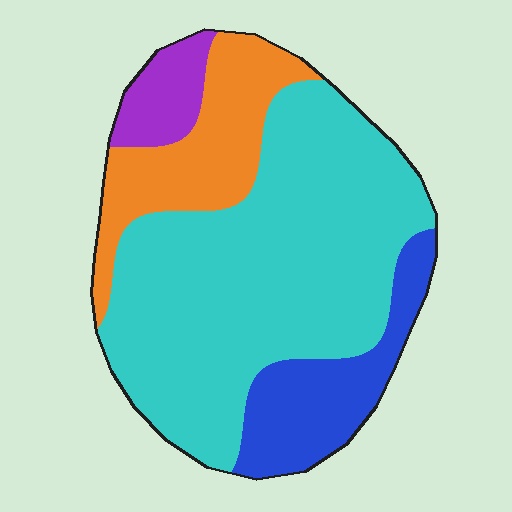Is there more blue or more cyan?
Cyan.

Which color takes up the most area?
Cyan, at roughly 60%.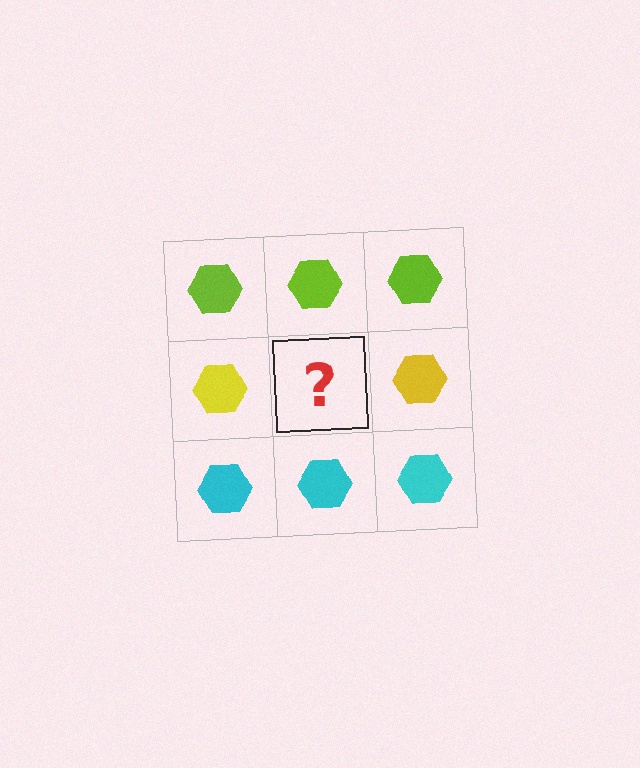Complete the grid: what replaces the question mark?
The question mark should be replaced with a yellow hexagon.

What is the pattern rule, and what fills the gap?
The rule is that each row has a consistent color. The gap should be filled with a yellow hexagon.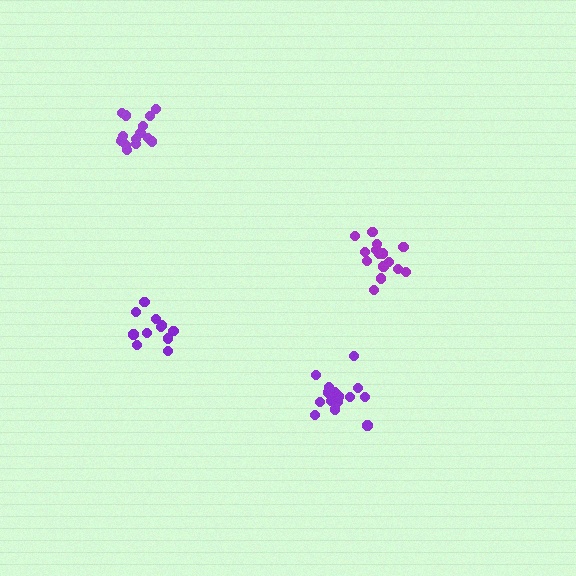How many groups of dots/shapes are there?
There are 4 groups.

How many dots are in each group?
Group 1: 11 dots, Group 2: 15 dots, Group 3: 15 dots, Group 4: 15 dots (56 total).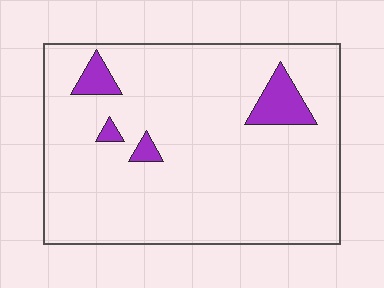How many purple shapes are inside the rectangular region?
4.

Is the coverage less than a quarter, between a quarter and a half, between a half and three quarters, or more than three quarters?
Less than a quarter.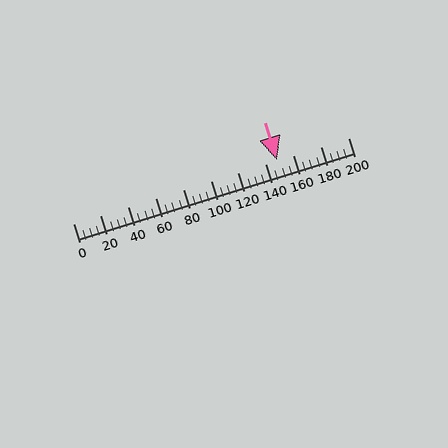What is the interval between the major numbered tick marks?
The major tick marks are spaced 20 units apart.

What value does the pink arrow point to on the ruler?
The pink arrow points to approximately 149.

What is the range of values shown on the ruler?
The ruler shows values from 0 to 200.